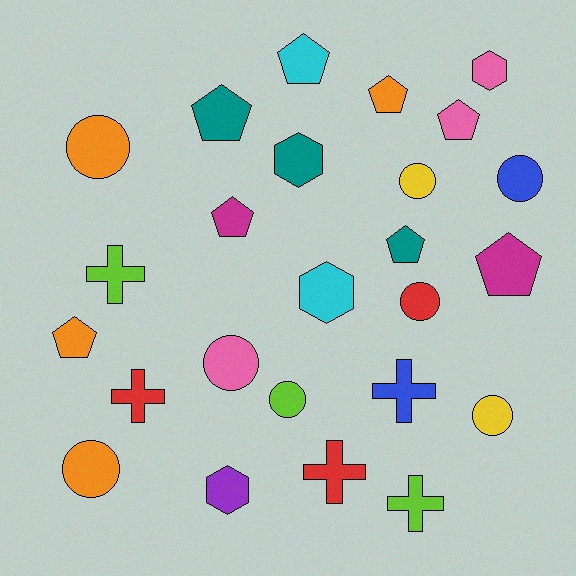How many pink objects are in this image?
There are 3 pink objects.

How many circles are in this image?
There are 8 circles.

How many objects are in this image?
There are 25 objects.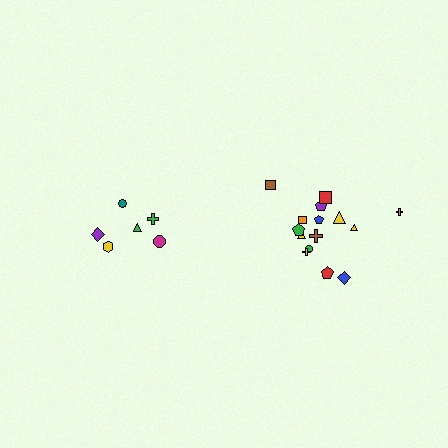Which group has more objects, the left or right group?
The right group.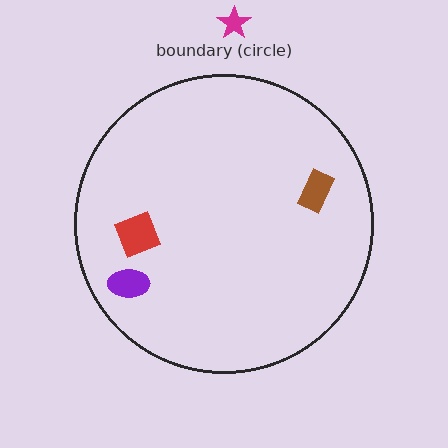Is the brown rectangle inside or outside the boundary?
Inside.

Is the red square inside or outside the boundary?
Inside.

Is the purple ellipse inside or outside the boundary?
Inside.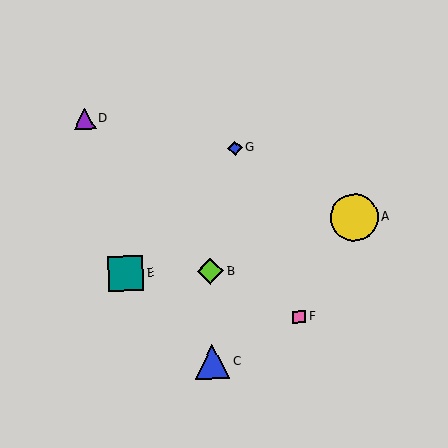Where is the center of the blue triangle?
The center of the blue triangle is at (212, 361).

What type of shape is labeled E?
Shape E is a teal square.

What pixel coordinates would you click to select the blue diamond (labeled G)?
Click at (235, 148) to select the blue diamond G.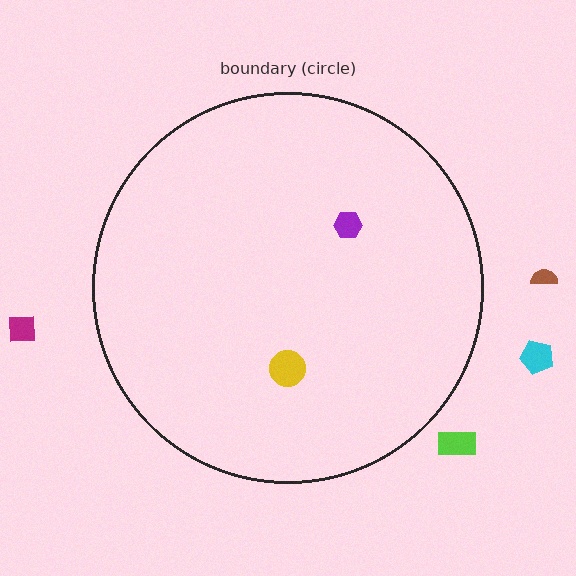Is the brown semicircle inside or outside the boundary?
Outside.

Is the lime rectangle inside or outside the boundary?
Outside.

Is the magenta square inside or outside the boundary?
Outside.